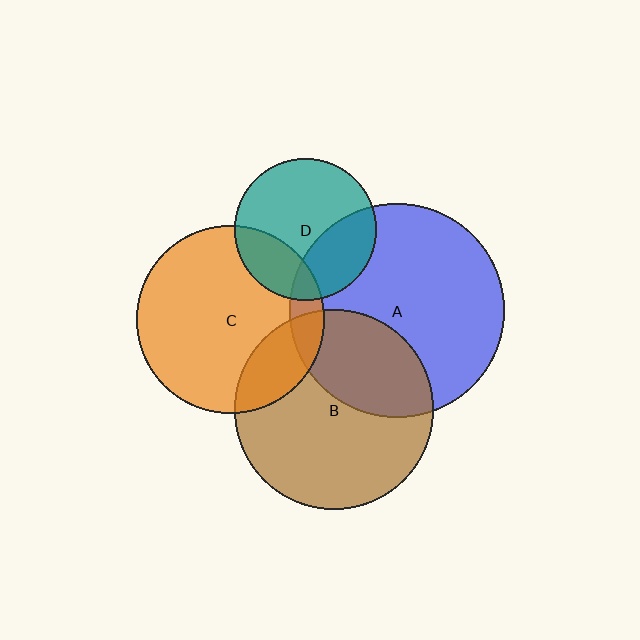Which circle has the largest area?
Circle A (blue).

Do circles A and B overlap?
Yes.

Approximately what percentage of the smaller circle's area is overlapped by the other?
Approximately 35%.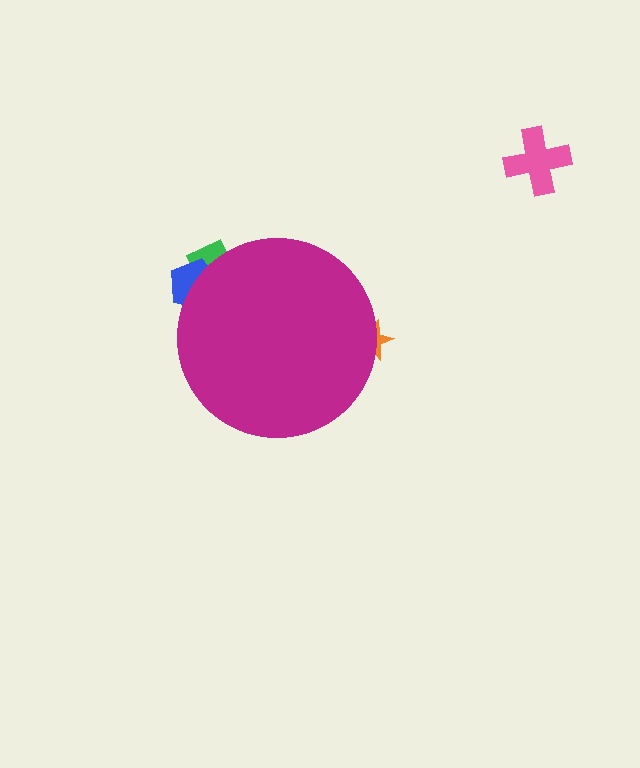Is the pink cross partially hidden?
No, the pink cross is fully visible.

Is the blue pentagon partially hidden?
Yes, the blue pentagon is partially hidden behind the magenta circle.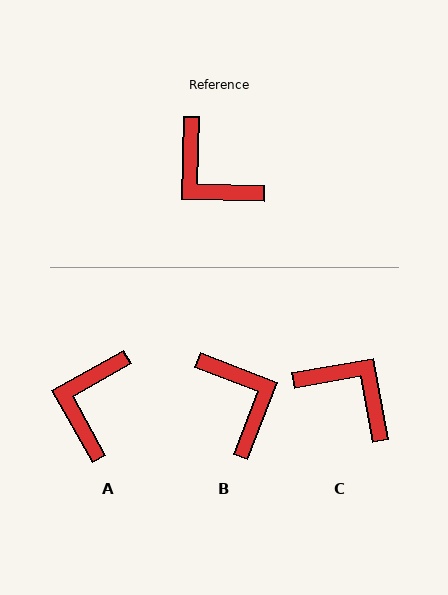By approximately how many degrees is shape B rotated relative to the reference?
Approximately 160 degrees counter-clockwise.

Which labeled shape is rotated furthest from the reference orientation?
C, about 169 degrees away.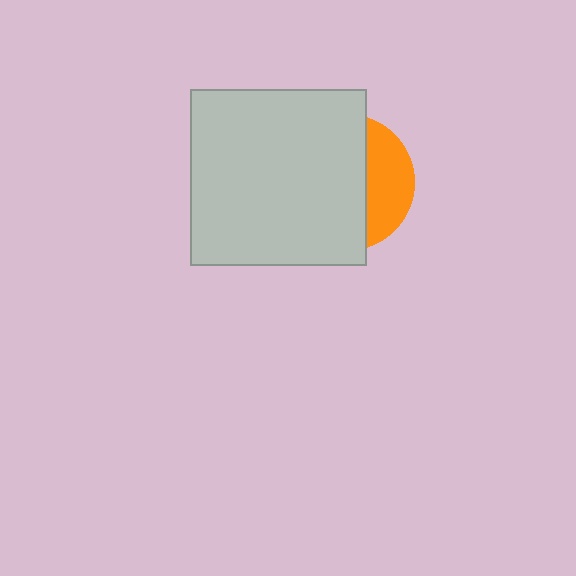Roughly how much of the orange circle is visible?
A small part of it is visible (roughly 31%).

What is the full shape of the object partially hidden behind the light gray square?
The partially hidden object is an orange circle.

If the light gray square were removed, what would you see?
You would see the complete orange circle.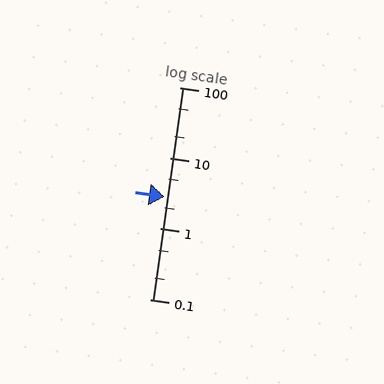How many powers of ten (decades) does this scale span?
The scale spans 3 decades, from 0.1 to 100.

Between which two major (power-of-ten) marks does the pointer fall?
The pointer is between 1 and 10.